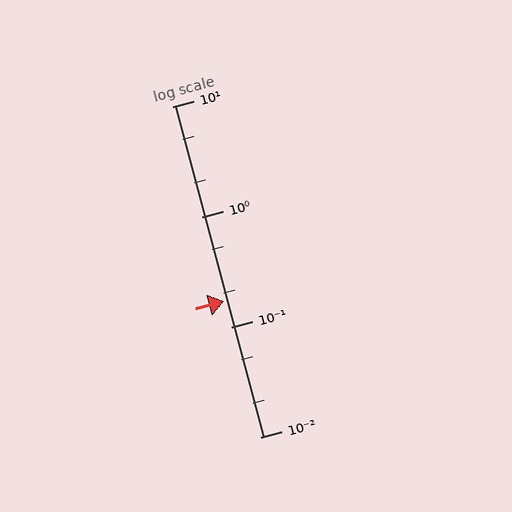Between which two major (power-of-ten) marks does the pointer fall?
The pointer is between 0.1 and 1.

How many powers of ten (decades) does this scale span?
The scale spans 3 decades, from 0.01 to 10.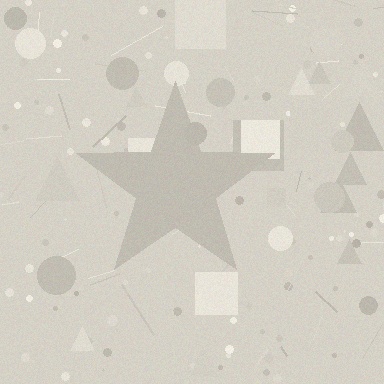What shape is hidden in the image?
A star is hidden in the image.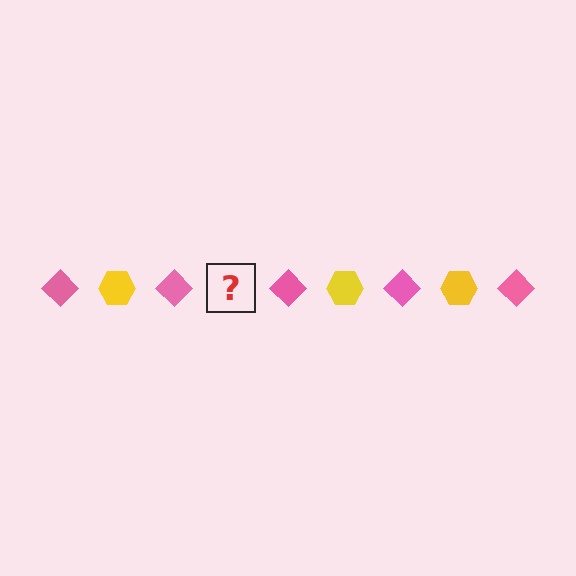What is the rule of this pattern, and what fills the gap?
The rule is that the pattern alternates between pink diamond and yellow hexagon. The gap should be filled with a yellow hexagon.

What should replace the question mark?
The question mark should be replaced with a yellow hexagon.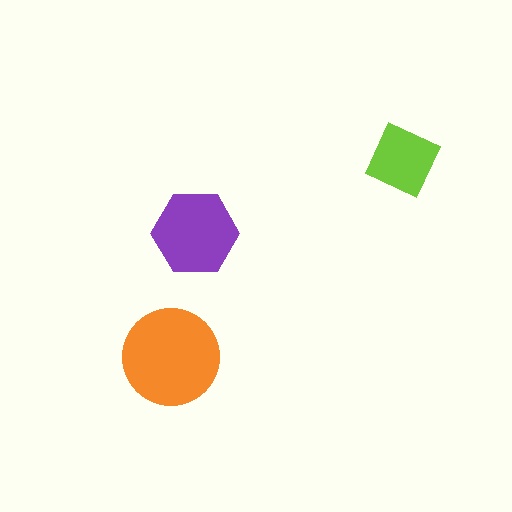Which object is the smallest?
The lime diamond.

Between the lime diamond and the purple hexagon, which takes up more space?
The purple hexagon.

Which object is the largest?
The orange circle.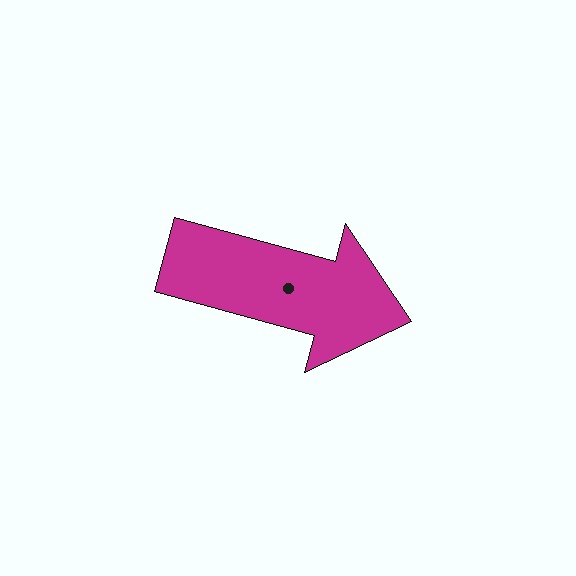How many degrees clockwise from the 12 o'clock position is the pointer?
Approximately 105 degrees.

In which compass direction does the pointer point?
East.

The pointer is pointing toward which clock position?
Roughly 4 o'clock.